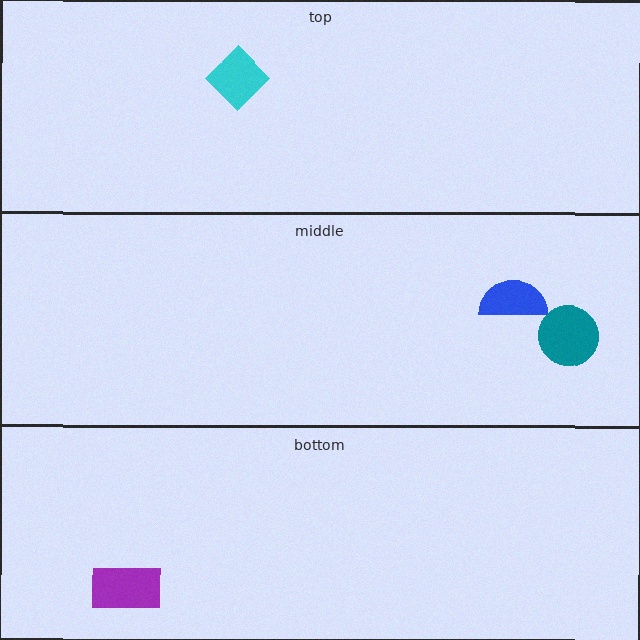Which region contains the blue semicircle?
The middle region.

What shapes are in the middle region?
The blue semicircle, the teal circle.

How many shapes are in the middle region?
2.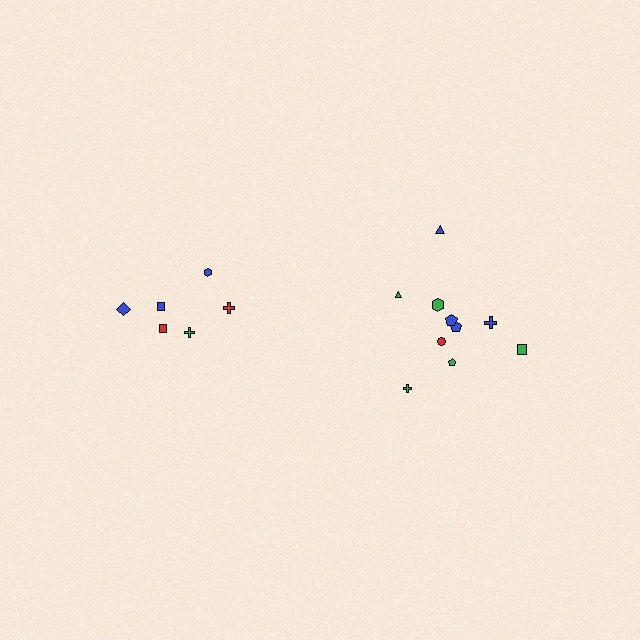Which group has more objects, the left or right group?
The right group.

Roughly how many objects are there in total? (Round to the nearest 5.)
Roughly 15 objects in total.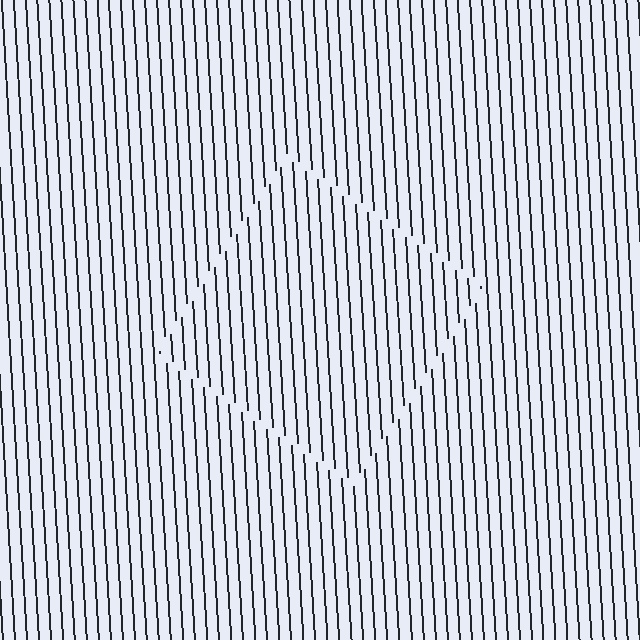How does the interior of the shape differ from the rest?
The interior of the shape contains the same grating, shifted by half a period — the contour is defined by the phase discontinuity where line-ends from the inner and outer gratings abut.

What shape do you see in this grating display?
An illusory square. The interior of the shape contains the same grating, shifted by half a period — the contour is defined by the phase discontinuity where line-ends from the inner and outer gratings abut.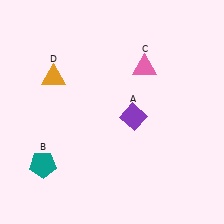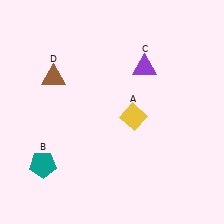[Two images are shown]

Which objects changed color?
A changed from purple to yellow. C changed from pink to purple. D changed from orange to brown.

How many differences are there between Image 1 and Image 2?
There are 3 differences between the two images.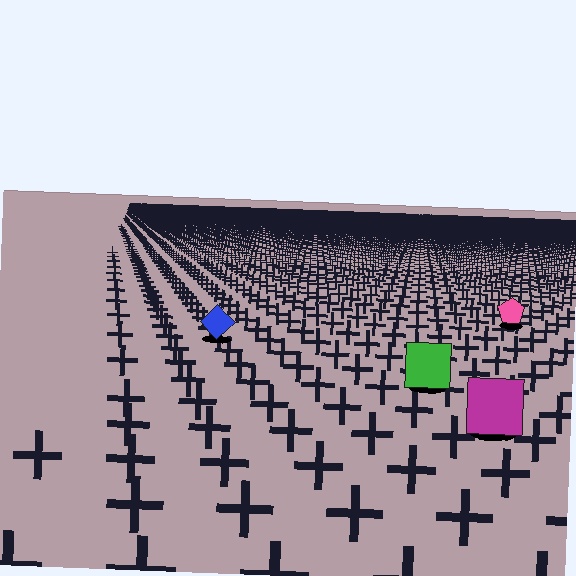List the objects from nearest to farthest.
From nearest to farthest: the magenta square, the green square, the blue diamond, the pink pentagon.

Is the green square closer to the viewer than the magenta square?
No. The magenta square is closer — you can tell from the texture gradient: the ground texture is coarser near it.